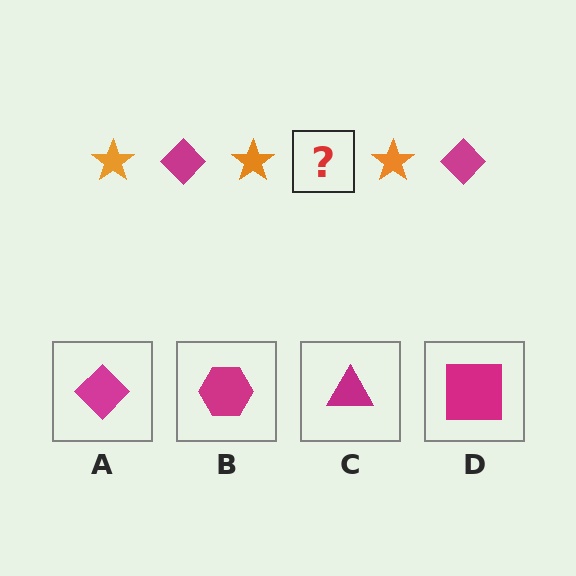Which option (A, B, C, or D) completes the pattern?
A.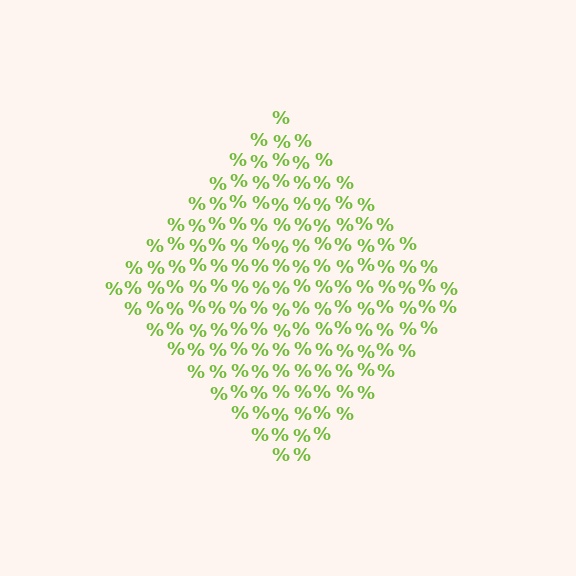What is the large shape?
The large shape is a diamond.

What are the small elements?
The small elements are percent signs.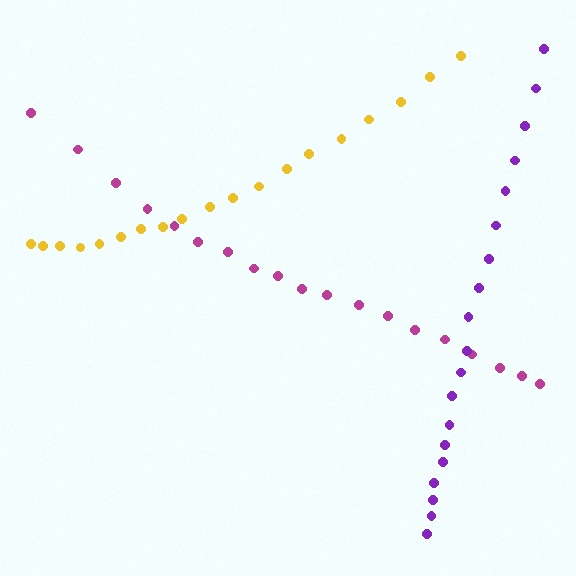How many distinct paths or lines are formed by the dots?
There are 3 distinct paths.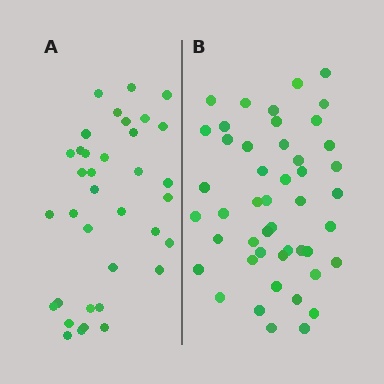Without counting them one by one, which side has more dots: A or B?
Region B (the right region) has more dots.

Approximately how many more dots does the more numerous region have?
Region B has roughly 12 or so more dots than region A.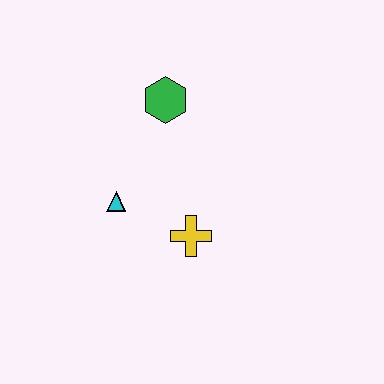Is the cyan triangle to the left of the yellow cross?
Yes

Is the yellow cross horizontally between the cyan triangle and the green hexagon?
No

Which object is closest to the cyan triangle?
The yellow cross is closest to the cyan triangle.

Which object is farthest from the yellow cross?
The green hexagon is farthest from the yellow cross.